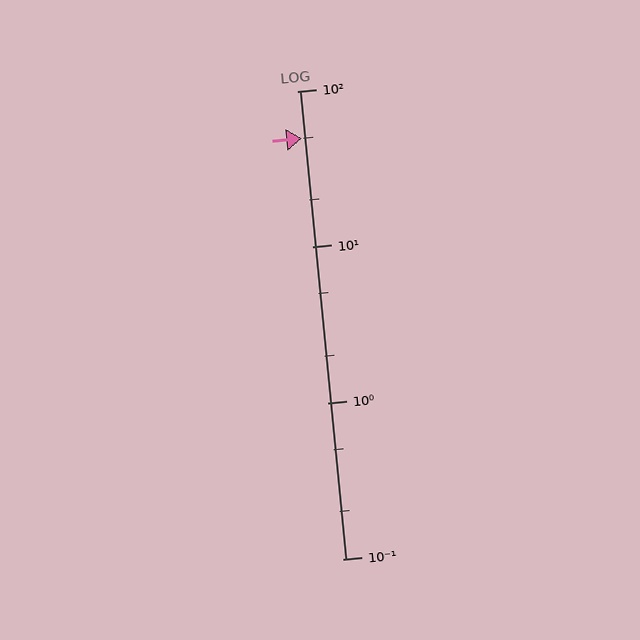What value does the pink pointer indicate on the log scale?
The pointer indicates approximately 50.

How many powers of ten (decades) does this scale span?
The scale spans 3 decades, from 0.1 to 100.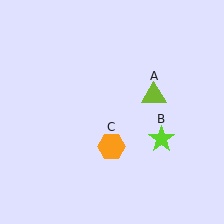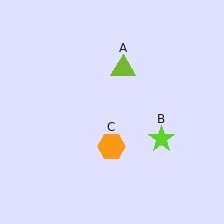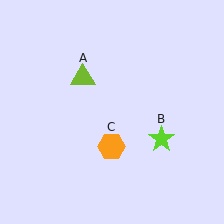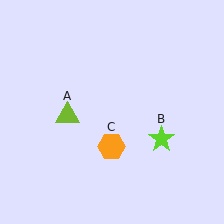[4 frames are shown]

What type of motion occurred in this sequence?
The lime triangle (object A) rotated counterclockwise around the center of the scene.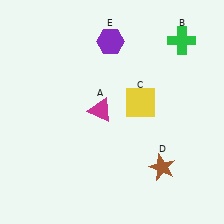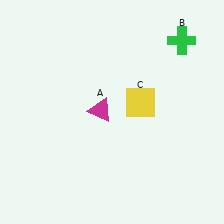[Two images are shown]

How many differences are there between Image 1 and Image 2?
There are 2 differences between the two images.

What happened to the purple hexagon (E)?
The purple hexagon (E) was removed in Image 2. It was in the top-left area of Image 1.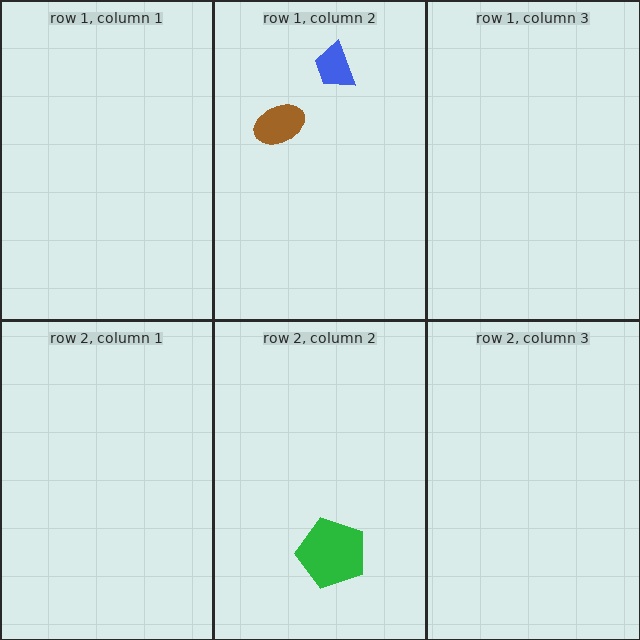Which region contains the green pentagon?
The row 2, column 2 region.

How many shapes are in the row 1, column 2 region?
2.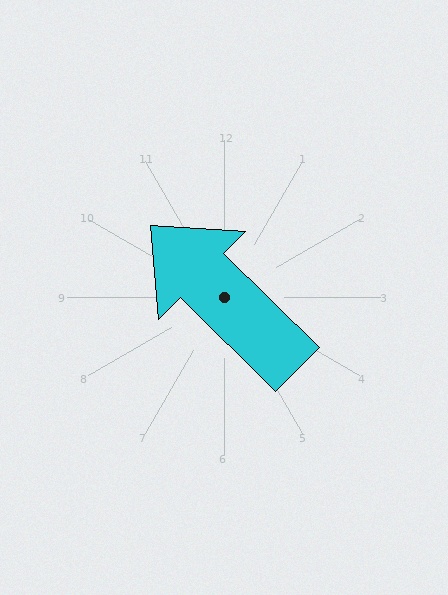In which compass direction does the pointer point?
Northwest.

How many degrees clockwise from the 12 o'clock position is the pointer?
Approximately 315 degrees.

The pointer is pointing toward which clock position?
Roughly 10 o'clock.